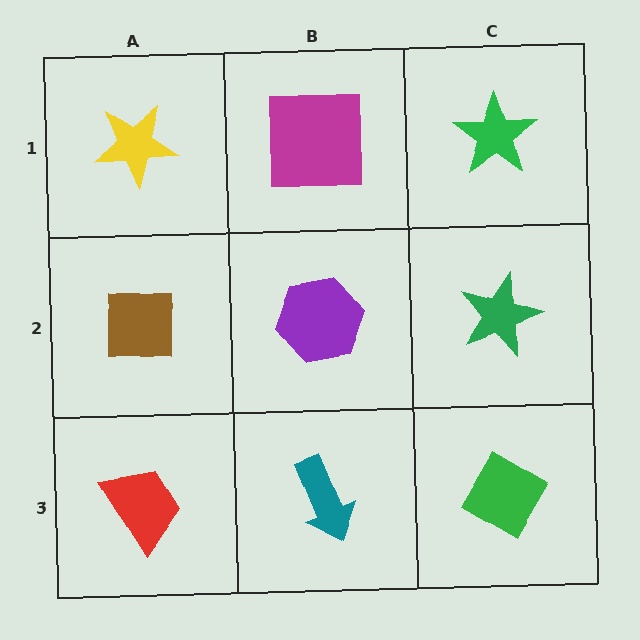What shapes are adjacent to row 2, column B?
A magenta square (row 1, column B), a teal arrow (row 3, column B), a brown square (row 2, column A), a green star (row 2, column C).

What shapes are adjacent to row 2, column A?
A yellow star (row 1, column A), a red trapezoid (row 3, column A), a purple hexagon (row 2, column B).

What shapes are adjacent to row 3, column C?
A green star (row 2, column C), a teal arrow (row 3, column B).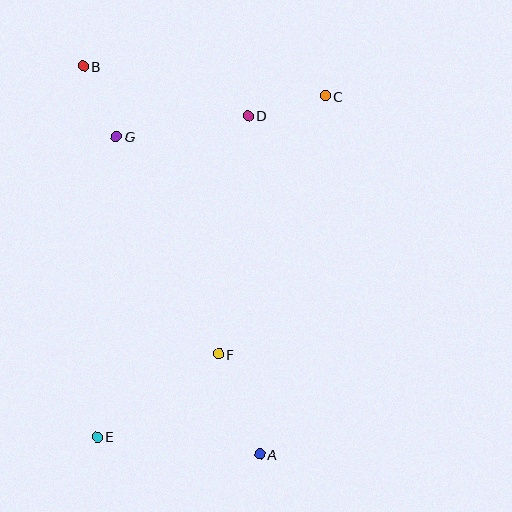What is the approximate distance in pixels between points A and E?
The distance between A and E is approximately 163 pixels.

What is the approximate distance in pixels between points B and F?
The distance between B and F is approximately 318 pixels.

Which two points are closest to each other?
Points B and G are closest to each other.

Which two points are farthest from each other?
Points A and B are farthest from each other.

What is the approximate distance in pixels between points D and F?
The distance between D and F is approximately 240 pixels.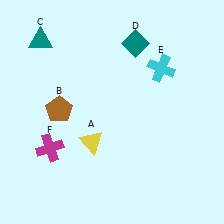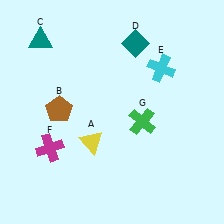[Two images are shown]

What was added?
A green cross (G) was added in Image 2.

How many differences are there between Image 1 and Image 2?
There is 1 difference between the two images.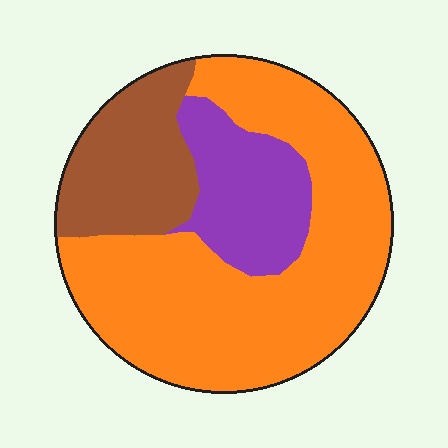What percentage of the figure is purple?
Purple covers 18% of the figure.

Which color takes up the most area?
Orange, at roughly 60%.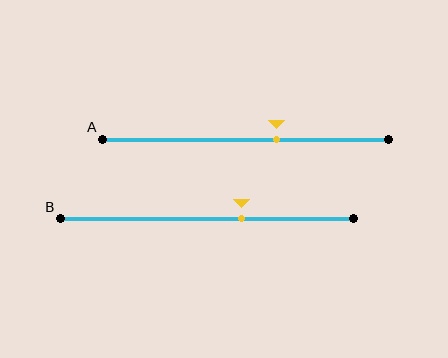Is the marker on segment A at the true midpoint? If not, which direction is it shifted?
No, the marker on segment A is shifted to the right by about 11% of the segment length.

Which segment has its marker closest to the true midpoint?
Segment A has its marker closest to the true midpoint.